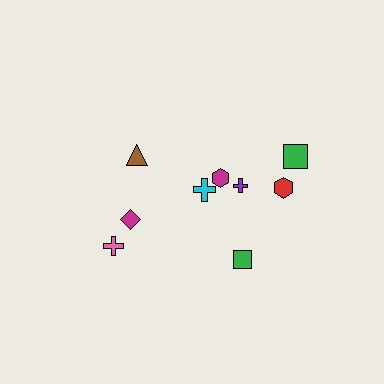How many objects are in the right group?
There are 6 objects.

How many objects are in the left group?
There are 3 objects.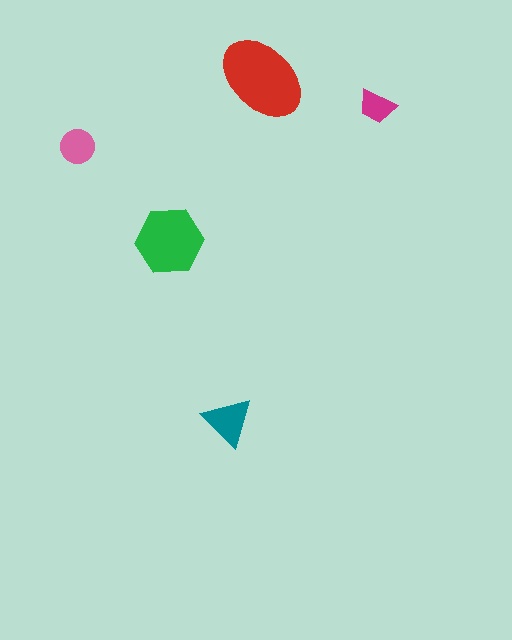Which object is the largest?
The red ellipse.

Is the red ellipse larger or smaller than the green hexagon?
Larger.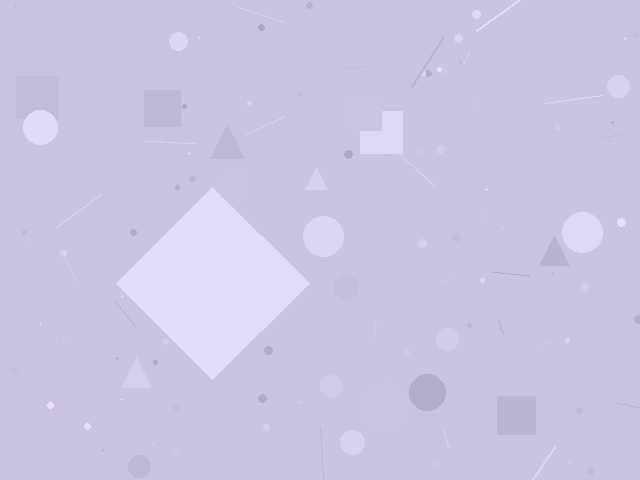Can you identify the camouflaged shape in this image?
The camouflaged shape is a diamond.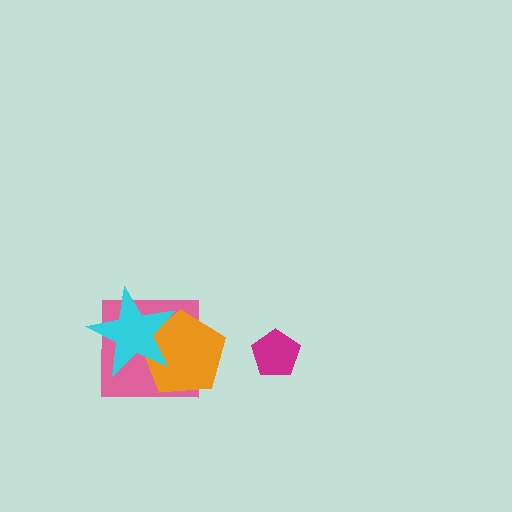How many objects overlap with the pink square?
2 objects overlap with the pink square.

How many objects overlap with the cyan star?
2 objects overlap with the cyan star.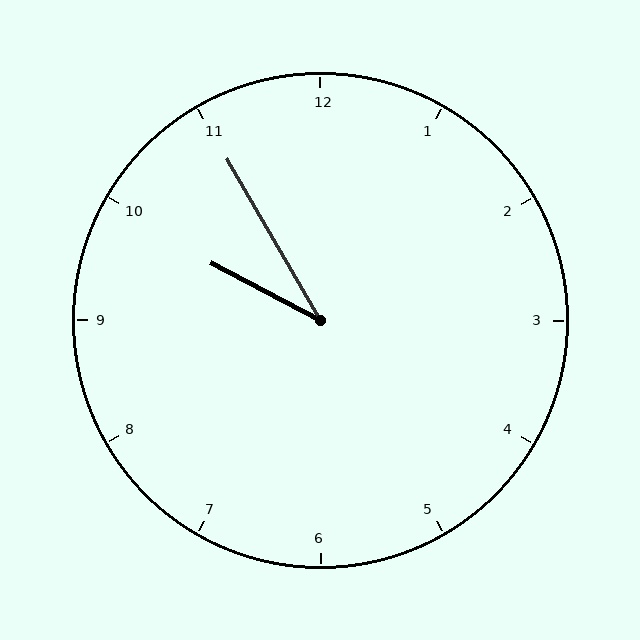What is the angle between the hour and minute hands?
Approximately 32 degrees.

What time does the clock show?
9:55.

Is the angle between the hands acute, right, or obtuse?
It is acute.